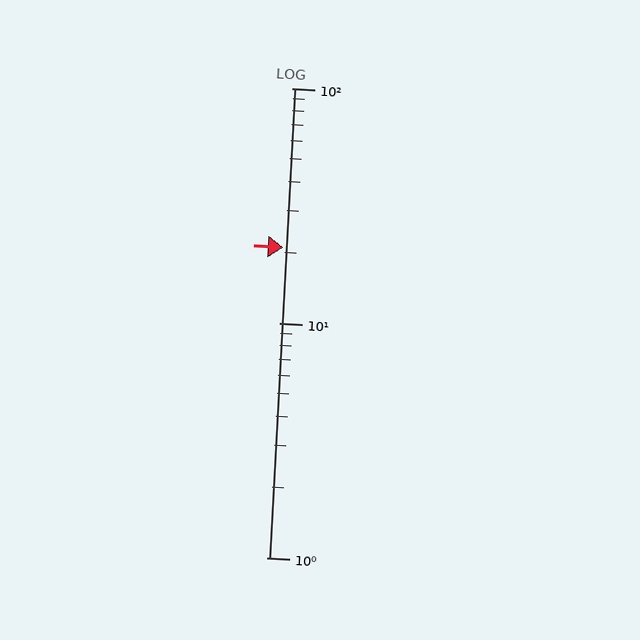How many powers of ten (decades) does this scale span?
The scale spans 2 decades, from 1 to 100.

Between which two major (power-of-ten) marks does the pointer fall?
The pointer is between 10 and 100.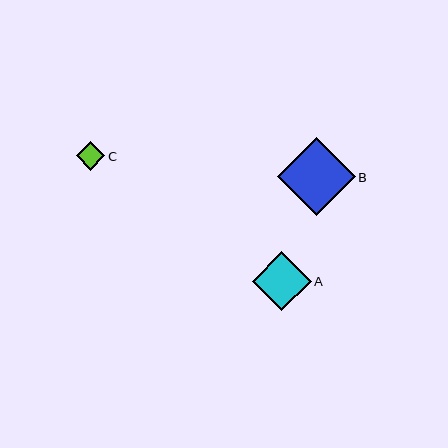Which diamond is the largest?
Diamond B is the largest with a size of approximately 78 pixels.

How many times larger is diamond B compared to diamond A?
Diamond B is approximately 1.3 times the size of diamond A.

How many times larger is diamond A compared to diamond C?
Diamond A is approximately 2.1 times the size of diamond C.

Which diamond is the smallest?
Diamond C is the smallest with a size of approximately 28 pixels.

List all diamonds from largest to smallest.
From largest to smallest: B, A, C.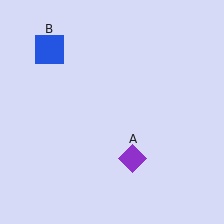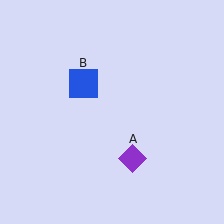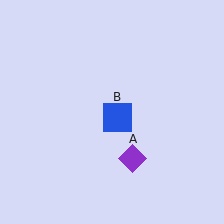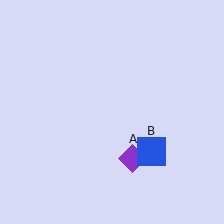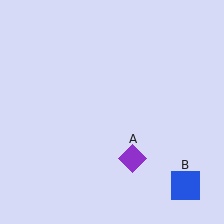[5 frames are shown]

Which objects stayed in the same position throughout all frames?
Purple diamond (object A) remained stationary.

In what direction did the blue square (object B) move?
The blue square (object B) moved down and to the right.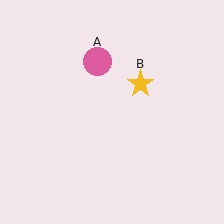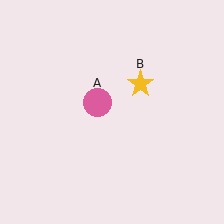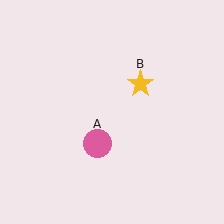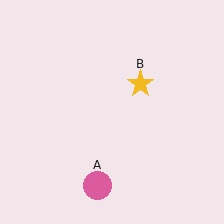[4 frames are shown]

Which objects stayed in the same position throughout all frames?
Yellow star (object B) remained stationary.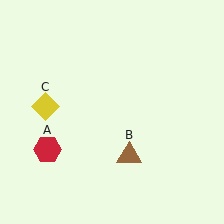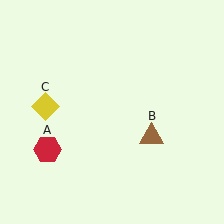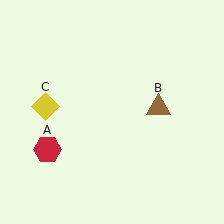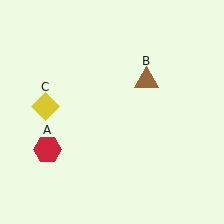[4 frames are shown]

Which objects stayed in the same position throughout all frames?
Red hexagon (object A) and yellow diamond (object C) remained stationary.